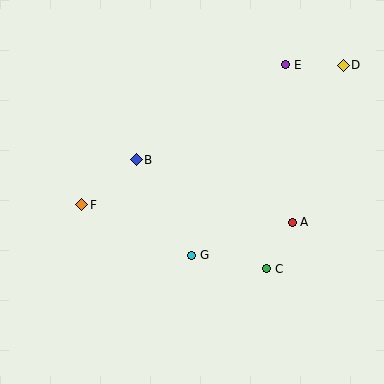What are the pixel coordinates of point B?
Point B is at (136, 160).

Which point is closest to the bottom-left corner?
Point F is closest to the bottom-left corner.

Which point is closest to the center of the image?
Point G at (192, 255) is closest to the center.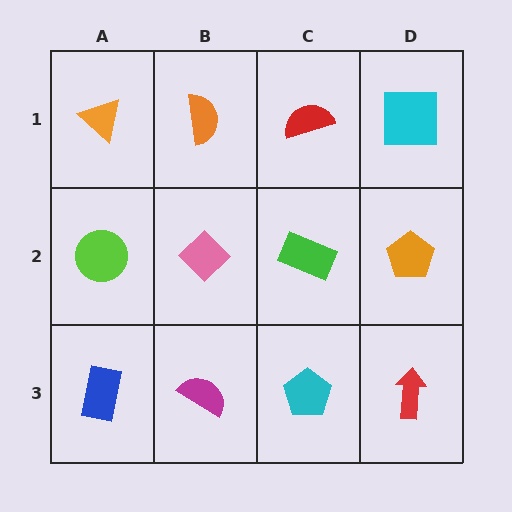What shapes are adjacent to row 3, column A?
A lime circle (row 2, column A), a magenta semicircle (row 3, column B).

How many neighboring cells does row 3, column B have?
3.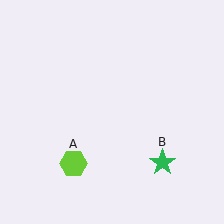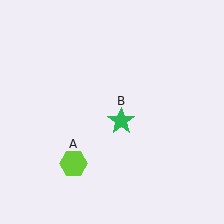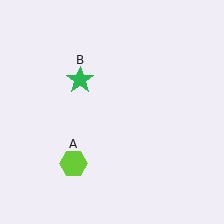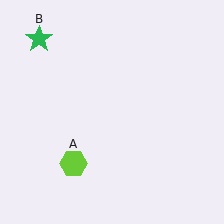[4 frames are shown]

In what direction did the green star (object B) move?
The green star (object B) moved up and to the left.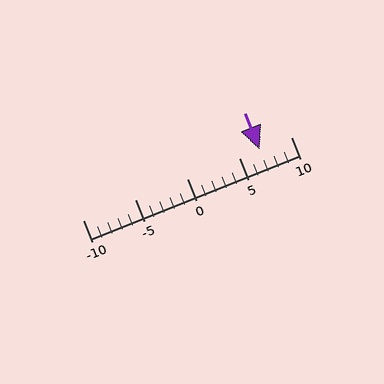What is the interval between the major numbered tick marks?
The major tick marks are spaced 5 units apart.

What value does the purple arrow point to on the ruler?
The purple arrow points to approximately 7.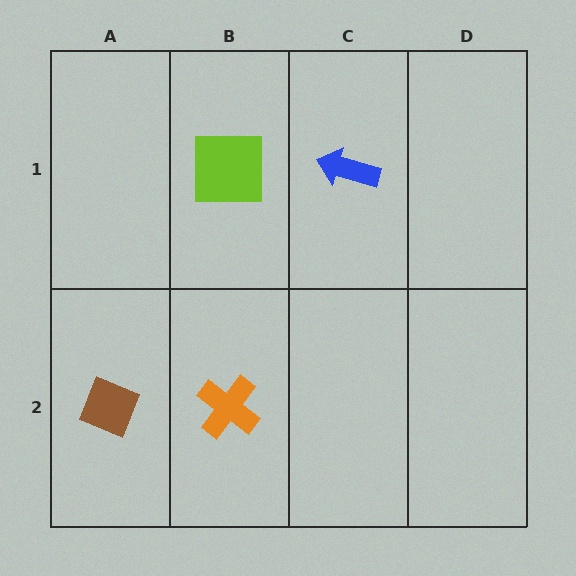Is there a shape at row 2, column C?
No, that cell is empty.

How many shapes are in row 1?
2 shapes.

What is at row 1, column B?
A lime square.